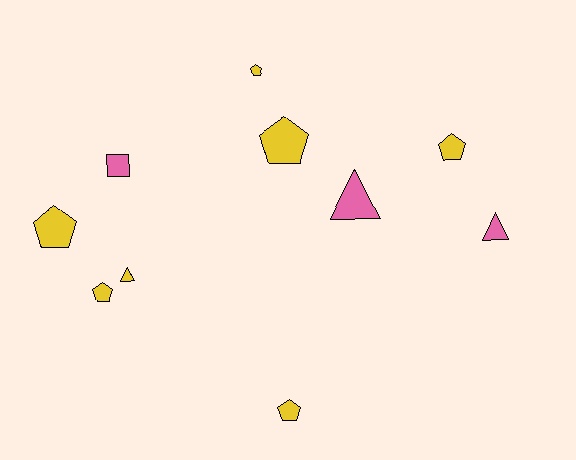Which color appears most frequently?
Yellow, with 7 objects.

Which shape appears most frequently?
Pentagon, with 6 objects.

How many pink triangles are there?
There are 2 pink triangles.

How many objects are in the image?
There are 10 objects.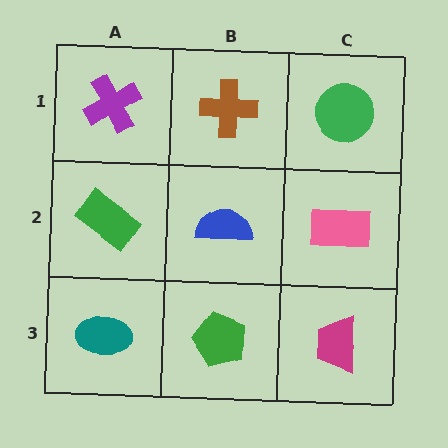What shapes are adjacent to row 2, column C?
A green circle (row 1, column C), a magenta trapezoid (row 3, column C), a blue semicircle (row 2, column B).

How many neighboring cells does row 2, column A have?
3.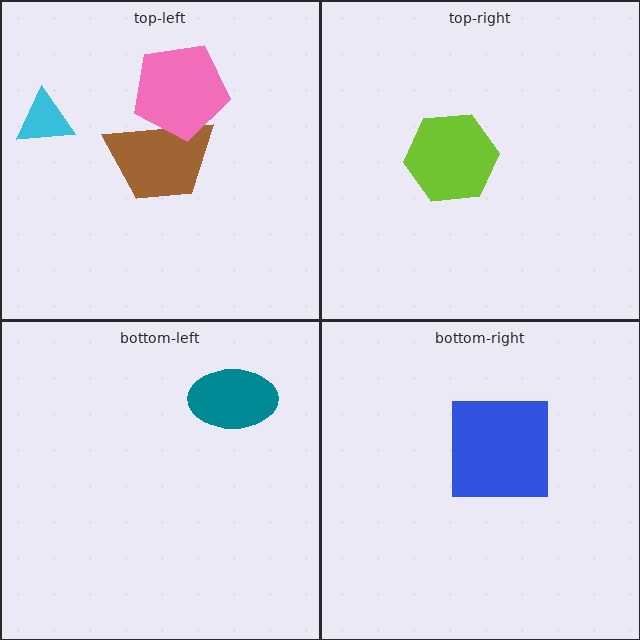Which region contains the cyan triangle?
The top-left region.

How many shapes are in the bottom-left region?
1.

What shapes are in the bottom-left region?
The teal ellipse.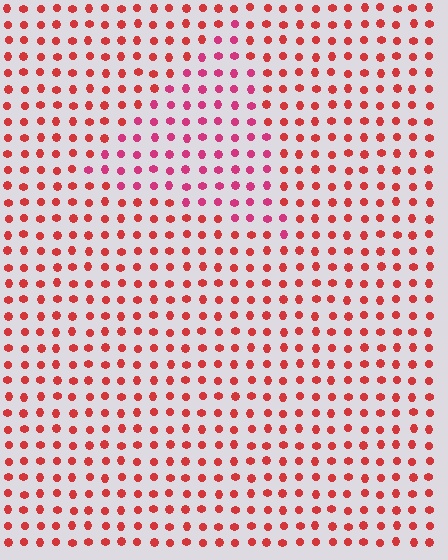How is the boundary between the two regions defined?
The boundary is defined purely by a slight shift in hue (about 27 degrees). Spacing, size, and orientation are identical on both sides.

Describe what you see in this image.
The image is filled with small red elements in a uniform arrangement. A triangle-shaped region is visible where the elements are tinted to a slightly different hue, forming a subtle color boundary.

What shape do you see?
I see a triangle.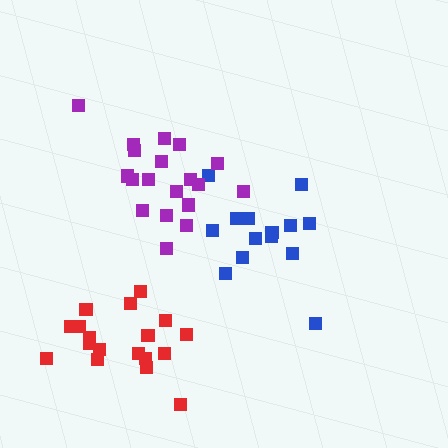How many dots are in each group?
Group 1: 15 dots, Group 2: 19 dots, Group 3: 18 dots (52 total).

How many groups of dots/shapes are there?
There are 3 groups.